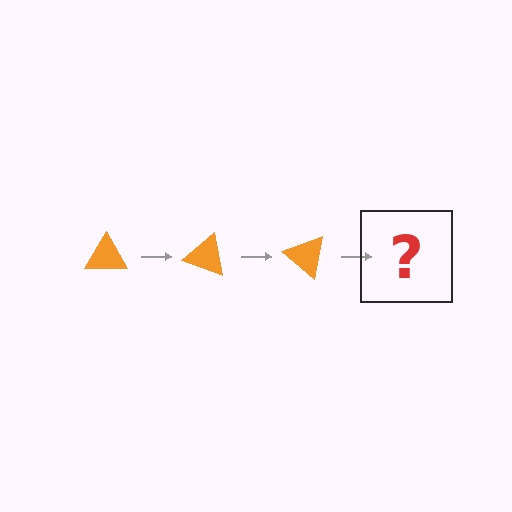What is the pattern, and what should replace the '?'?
The pattern is that the triangle rotates 20 degrees each step. The '?' should be an orange triangle rotated 60 degrees.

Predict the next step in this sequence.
The next step is an orange triangle rotated 60 degrees.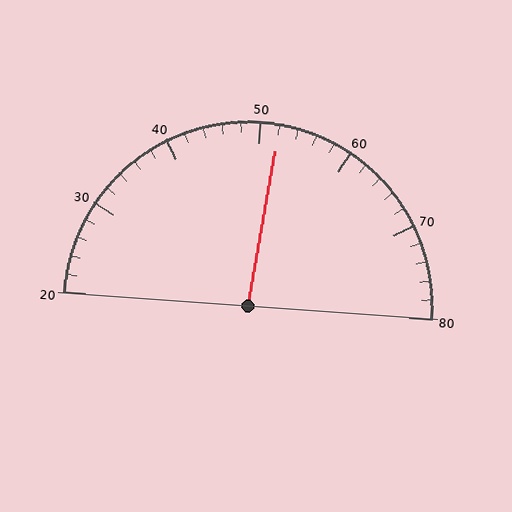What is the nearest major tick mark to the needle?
The nearest major tick mark is 50.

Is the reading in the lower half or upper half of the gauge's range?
The reading is in the upper half of the range (20 to 80).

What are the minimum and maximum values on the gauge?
The gauge ranges from 20 to 80.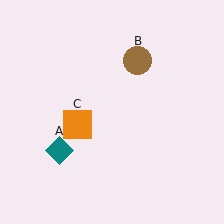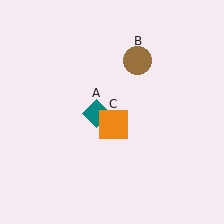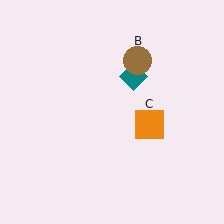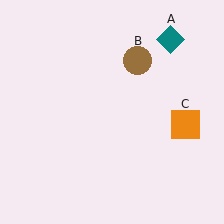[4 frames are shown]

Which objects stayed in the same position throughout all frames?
Brown circle (object B) remained stationary.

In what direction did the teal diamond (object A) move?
The teal diamond (object A) moved up and to the right.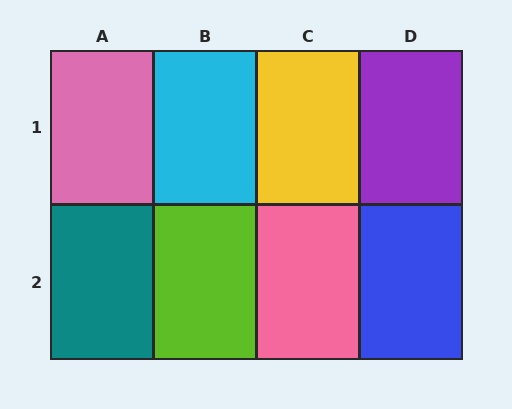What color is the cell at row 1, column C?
Yellow.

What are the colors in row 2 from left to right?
Teal, lime, pink, blue.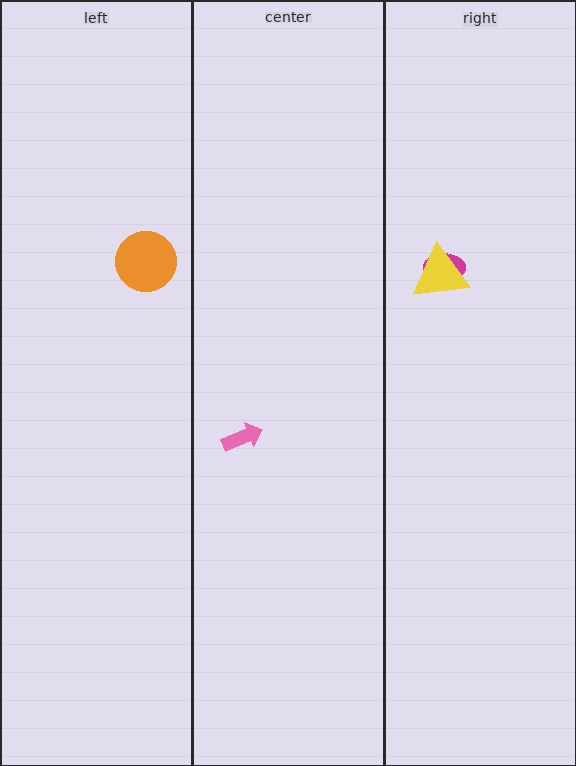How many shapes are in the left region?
1.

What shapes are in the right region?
The magenta ellipse, the yellow triangle.